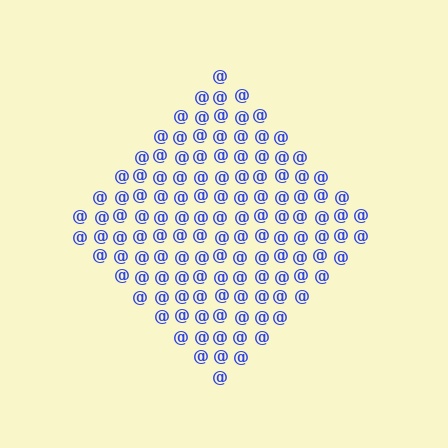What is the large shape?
The large shape is a diamond.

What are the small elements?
The small elements are at signs.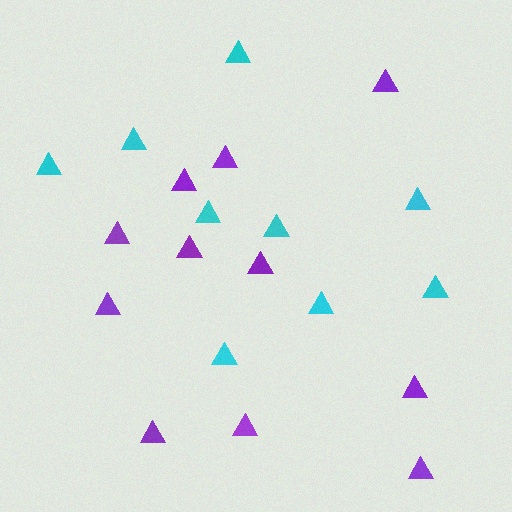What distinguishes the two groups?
There are 2 groups: one group of cyan triangles (9) and one group of purple triangles (11).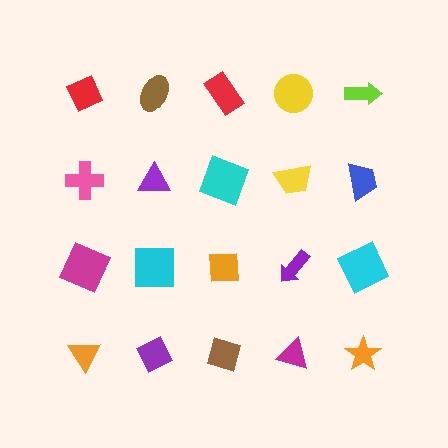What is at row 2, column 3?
A cyan square.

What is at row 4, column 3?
A brown diamond.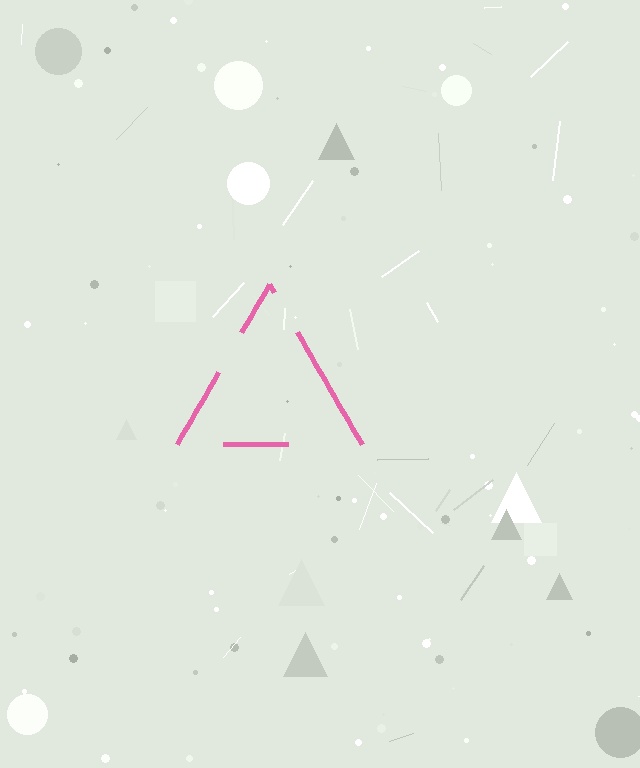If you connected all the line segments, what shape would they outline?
They would outline a triangle.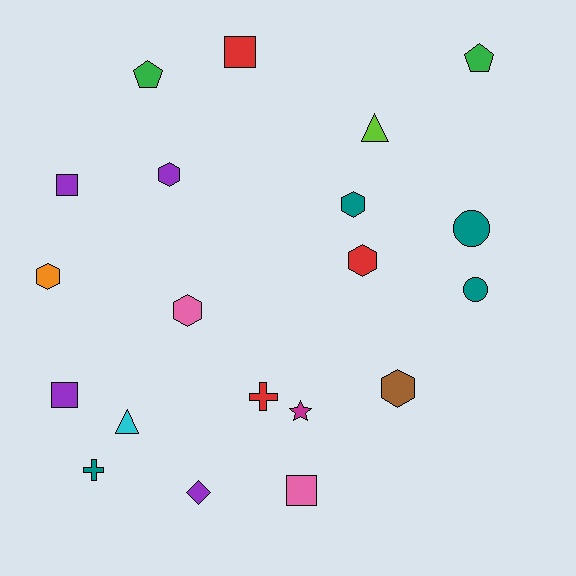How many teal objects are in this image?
There are 4 teal objects.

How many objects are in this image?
There are 20 objects.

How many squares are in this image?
There are 4 squares.